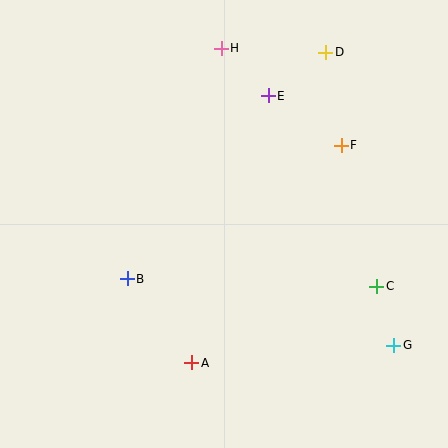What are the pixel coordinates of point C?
Point C is at (377, 286).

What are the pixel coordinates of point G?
Point G is at (394, 345).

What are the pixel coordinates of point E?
Point E is at (268, 96).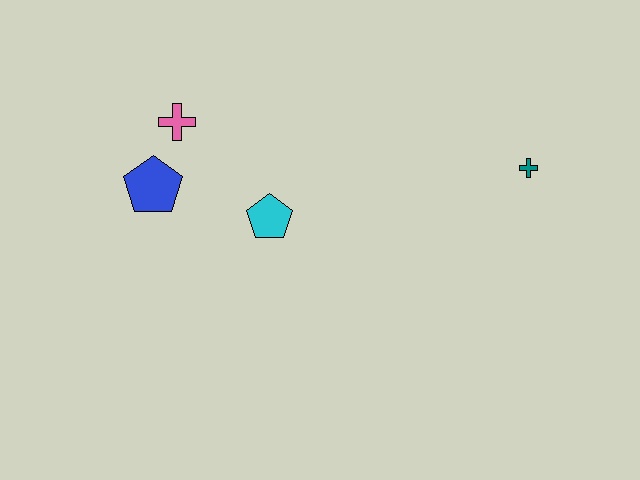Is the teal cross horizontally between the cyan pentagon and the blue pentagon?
No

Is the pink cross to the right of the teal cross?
No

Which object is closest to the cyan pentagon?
The blue pentagon is closest to the cyan pentagon.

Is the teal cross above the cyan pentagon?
Yes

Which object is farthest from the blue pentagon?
The teal cross is farthest from the blue pentagon.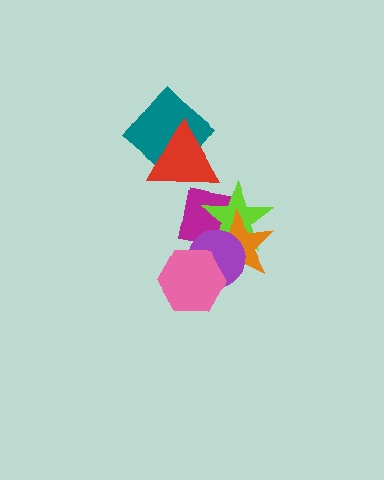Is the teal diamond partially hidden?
Yes, it is partially covered by another shape.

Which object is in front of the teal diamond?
The red triangle is in front of the teal diamond.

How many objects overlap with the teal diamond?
1 object overlaps with the teal diamond.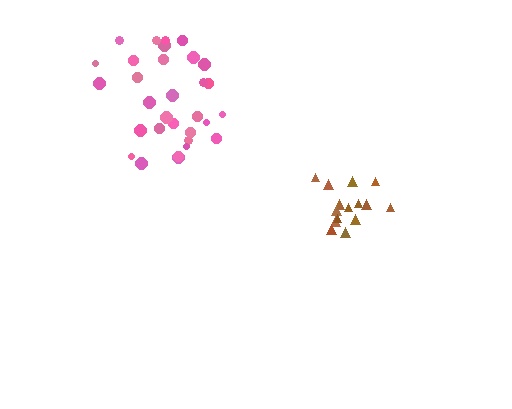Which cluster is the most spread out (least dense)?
Pink.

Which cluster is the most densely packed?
Brown.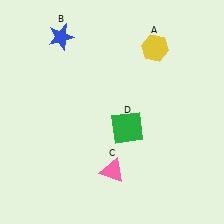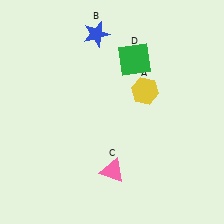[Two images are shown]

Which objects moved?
The objects that moved are: the yellow hexagon (A), the blue star (B), the green square (D).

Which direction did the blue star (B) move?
The blue star (B) moved right.